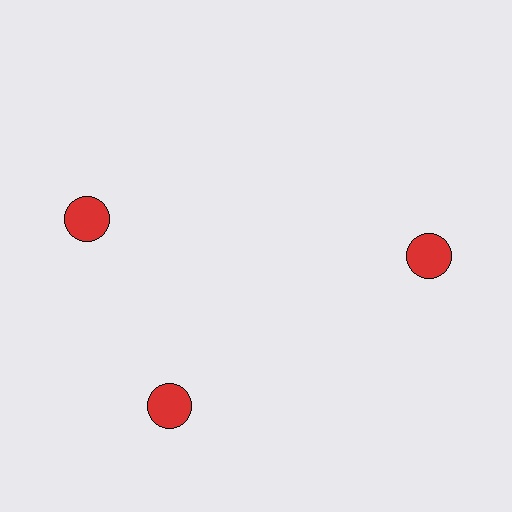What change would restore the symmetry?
The symmetry would be restored by rotating it back into even spacing with its neighbors so that all 3 circles sit at equal angles and equal distance from the center.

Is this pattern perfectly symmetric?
No. The 3 red circles are arranged in a ring, but one element near the 11 o'clock position is rotated out of alignment along the ring, breaking the 3-fold rotational symmetry.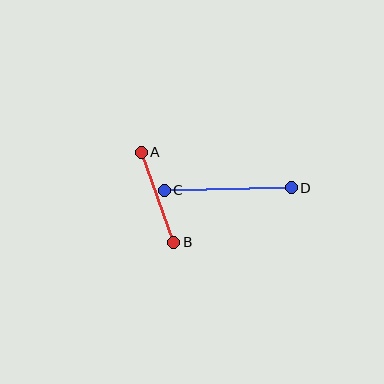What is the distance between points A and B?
The distance is approximately 96 pixels.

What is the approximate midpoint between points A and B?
The midpoint is at approximately (158, 197) pixels.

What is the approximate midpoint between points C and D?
The midpoint is at approximately (228, 189) pixels.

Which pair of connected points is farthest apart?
Points C and D are farthest apart.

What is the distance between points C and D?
The distance is approximately 127 pixels.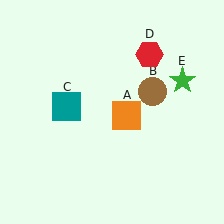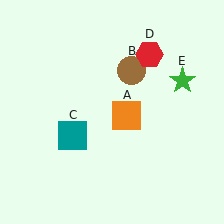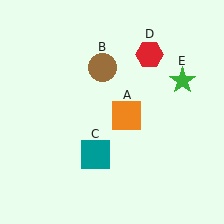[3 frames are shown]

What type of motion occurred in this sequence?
The brown circle (object B), teal square (object C) rotated counterclockwise around the center of the scene.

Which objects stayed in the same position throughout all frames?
Orange square (object A) and red hexagon (object D) and green star (object E) remained stationary.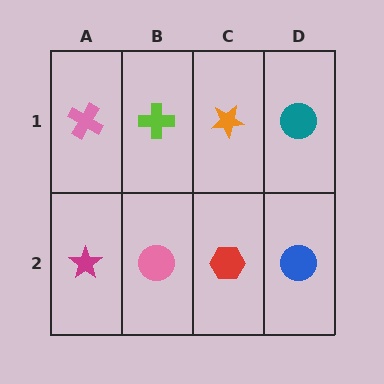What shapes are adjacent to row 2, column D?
A teal circle (row 1, column D), a red hexagon (row 2, column C).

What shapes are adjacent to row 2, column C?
An orange star (row 1, column C), a pink circle (row 2, column B), a blue circle (row 2, column D).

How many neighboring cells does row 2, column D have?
2.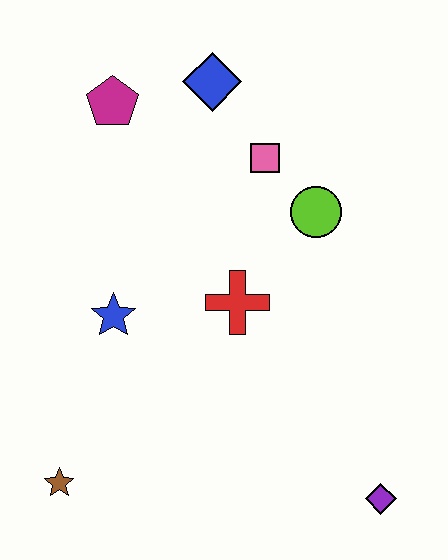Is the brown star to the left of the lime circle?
Yes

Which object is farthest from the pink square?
The brown star is farthest from the pink square.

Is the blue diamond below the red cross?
No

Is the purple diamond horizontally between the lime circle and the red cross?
No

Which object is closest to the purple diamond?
The red cross is closest to the purple diamond.